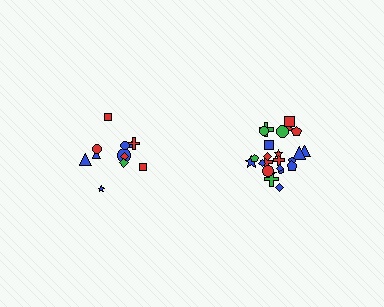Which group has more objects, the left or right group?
The right group.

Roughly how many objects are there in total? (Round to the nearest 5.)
Roughly 35 objects in total.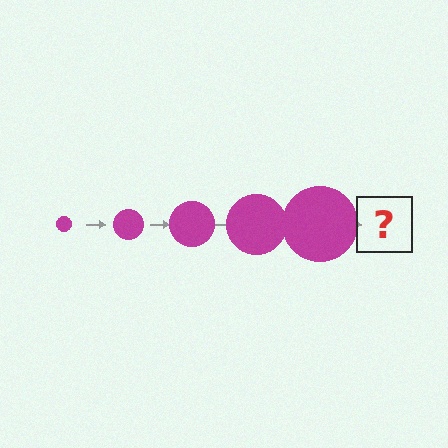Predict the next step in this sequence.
The next step is a magenta circle, larger than the previous one.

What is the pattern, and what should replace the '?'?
The pattern is that the circle gets progressively larger each step. The '?' should be a magenta circle, larger than the previous one.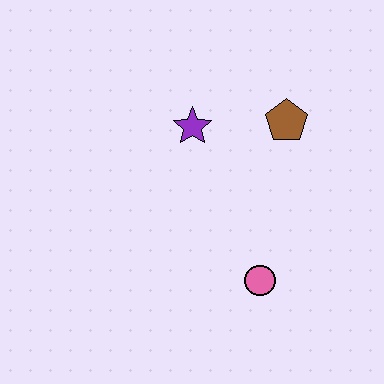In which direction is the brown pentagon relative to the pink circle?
The brown pentagon is above the pink circle.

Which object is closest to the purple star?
The brown pentagon is closest to the purple star.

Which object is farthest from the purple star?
The pink circle is farthest from the purple star.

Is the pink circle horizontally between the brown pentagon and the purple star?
Yes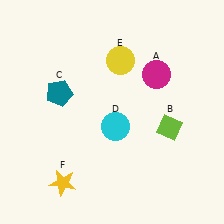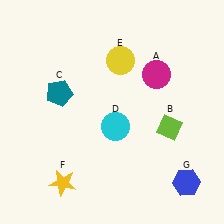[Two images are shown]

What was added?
A blue hexagon (G) was added in Image 2.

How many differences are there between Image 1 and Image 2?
There is 1 difference between the two images.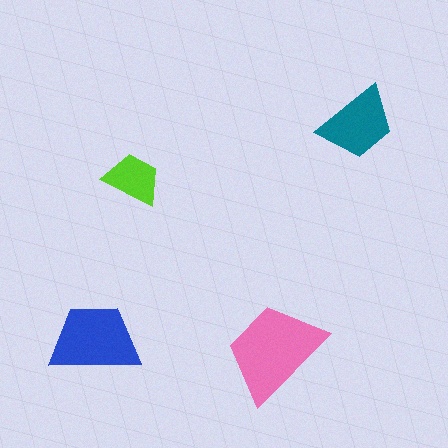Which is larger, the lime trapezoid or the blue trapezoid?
The blue one.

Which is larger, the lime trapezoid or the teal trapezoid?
The teal one.